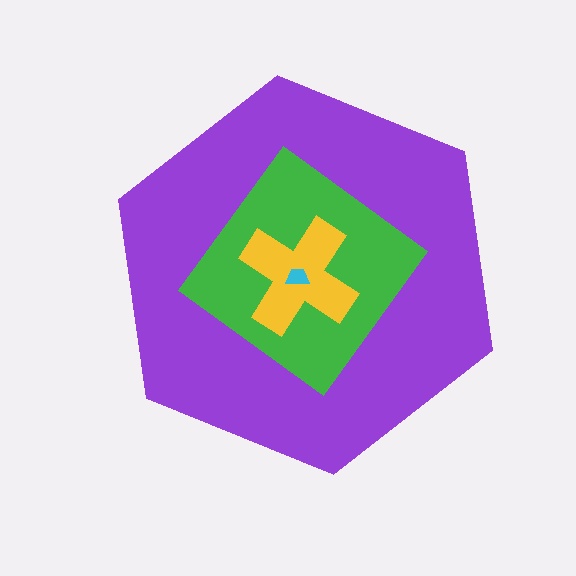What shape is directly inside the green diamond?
The yellow cross.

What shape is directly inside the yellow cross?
The cyan trapezoid.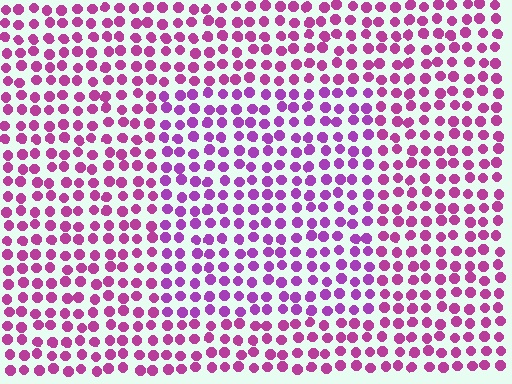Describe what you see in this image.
The image is filled with small magenta elements in a uniform arrangement. A rectangle-shaped region is visible where the elements are tinted to a slightly different hue, forming a subtle color boundary.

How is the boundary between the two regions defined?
The boundary is defined purely by a slight shift in hue (about 23 degrees). Spacing, size, and orientation are identical on both sides.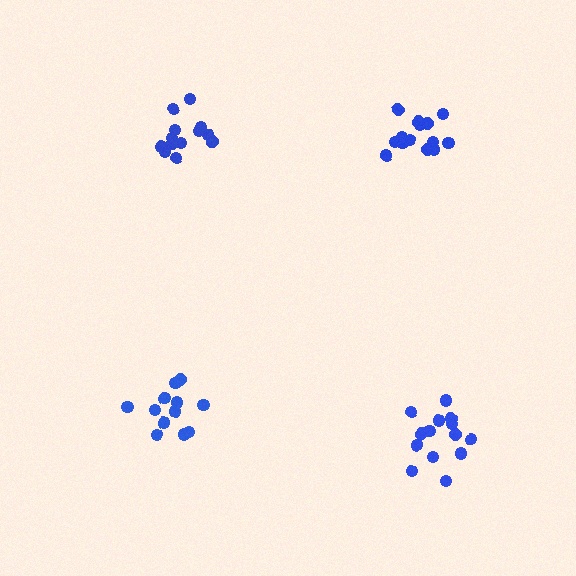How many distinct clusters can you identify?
There are 4 distinct clusters.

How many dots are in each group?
Group 1: 14 dots, Group 2: 16 dots, Group 3: 13 dots, Group 4: 12 dots (55 total).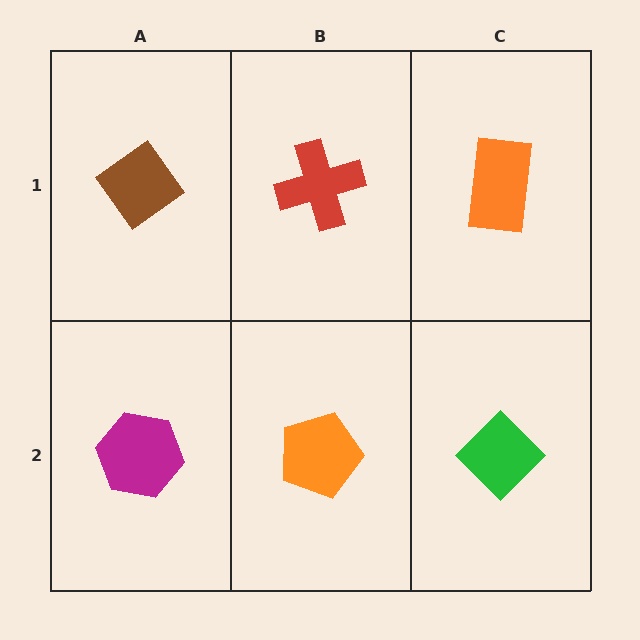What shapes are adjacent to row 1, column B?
An orange pentagon (row 2, column B), a brown diamond (row 1, column A), an orange rectangle (row 1, column C).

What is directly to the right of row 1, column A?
A red cross.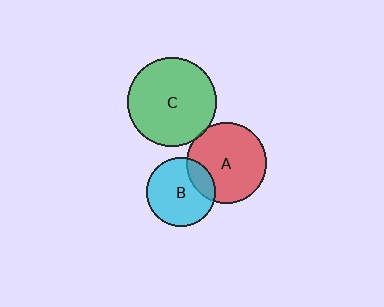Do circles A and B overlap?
Yes.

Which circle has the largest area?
Circle C (green).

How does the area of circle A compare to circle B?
Approximately 1.4 times.